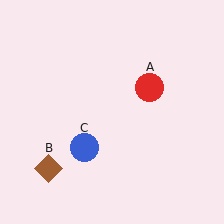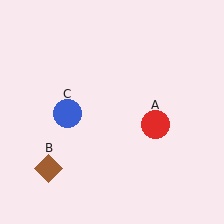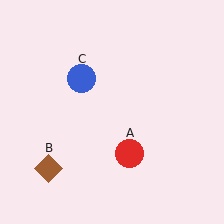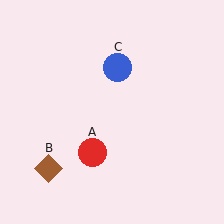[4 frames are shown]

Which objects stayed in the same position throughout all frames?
Brown diamond (object B) remained stationary.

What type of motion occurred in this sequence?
The red circle (object A), blue circle (object C) rotated clockwise around the center of the scene.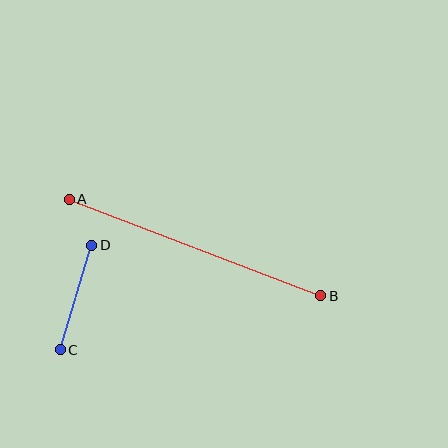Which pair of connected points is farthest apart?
Points A and B are farthest apart.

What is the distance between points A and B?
The distance is approximately 269 pixels.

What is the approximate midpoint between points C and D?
The midpoint is at approximately (76, 297) pixels.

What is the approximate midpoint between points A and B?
The midpoint is at approximately (195, 248) pixels.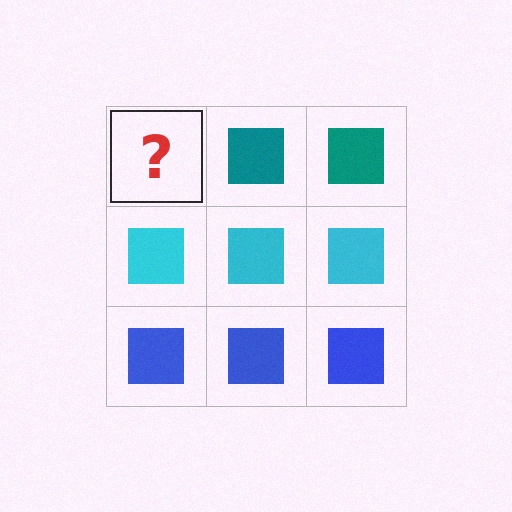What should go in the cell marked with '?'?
The missing cell should contain a teal square.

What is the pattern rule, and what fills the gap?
The rule is that each row has a consistent color. The gap should be filled with a teal square.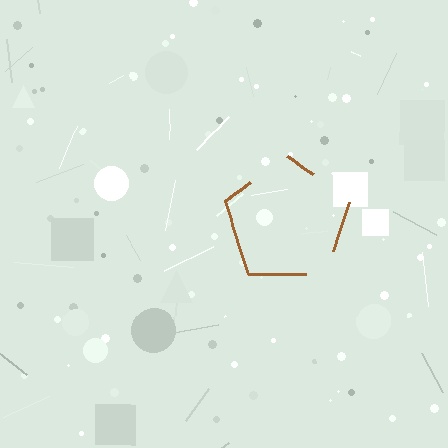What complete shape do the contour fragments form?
The contour fragments form a pentagon.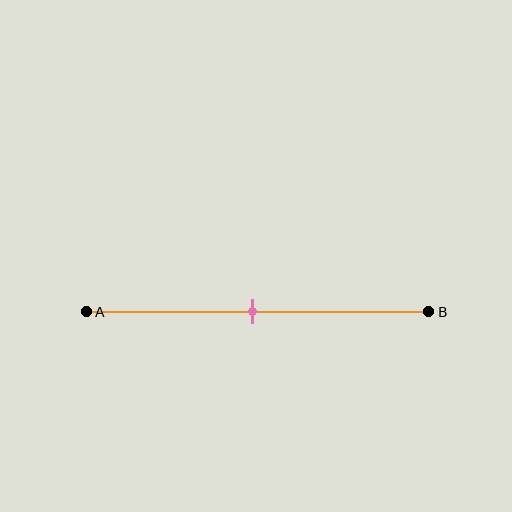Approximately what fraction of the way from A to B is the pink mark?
The pink mark is approximately 50% of the way from A to B.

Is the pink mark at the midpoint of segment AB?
Yes, the mark is approximately at the midpoint.